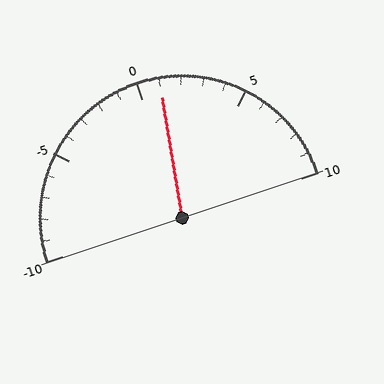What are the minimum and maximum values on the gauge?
The gauge ranges from -10 to 10.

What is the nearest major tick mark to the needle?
The nearest major tick mark is 0.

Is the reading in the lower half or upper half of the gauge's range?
The reading is in the upper half of the range (-10 to 10).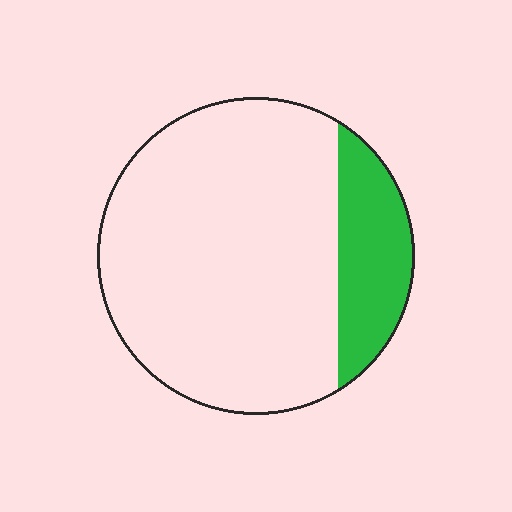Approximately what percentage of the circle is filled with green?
Approximately 20%.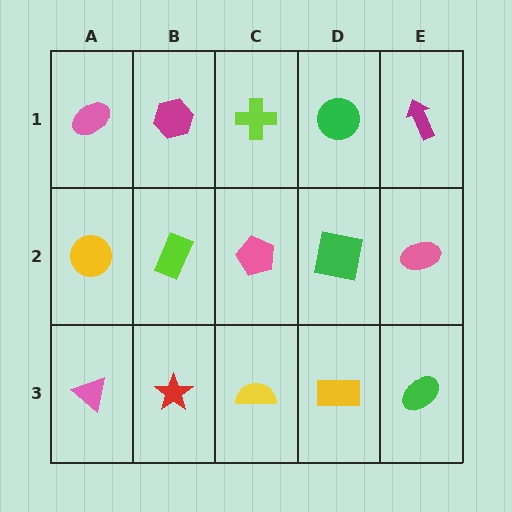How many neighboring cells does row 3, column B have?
3.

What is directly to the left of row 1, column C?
A magenta hexagon.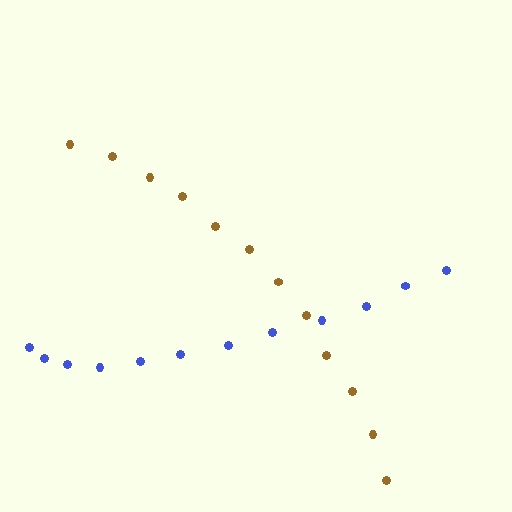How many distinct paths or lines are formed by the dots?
There are 2 distinct paths.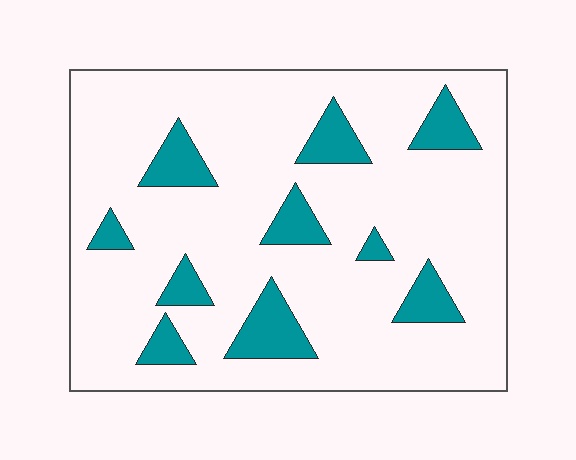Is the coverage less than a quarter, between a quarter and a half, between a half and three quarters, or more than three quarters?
Less than a quarter.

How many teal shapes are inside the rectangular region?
10.